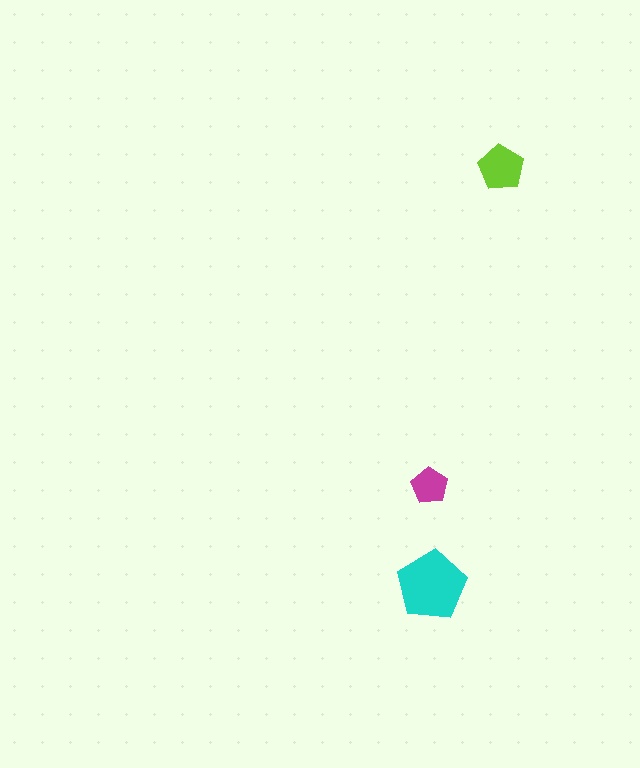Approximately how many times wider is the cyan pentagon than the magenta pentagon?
About 2 times wider.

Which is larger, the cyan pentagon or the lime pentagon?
The cyan one.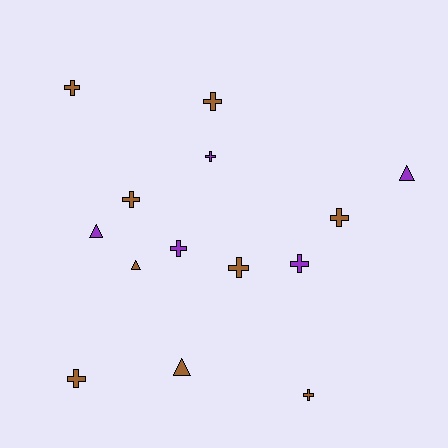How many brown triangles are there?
There are 2 brown triangles.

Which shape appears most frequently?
Cross, with 10 objects.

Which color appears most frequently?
Brown, with 9 objects.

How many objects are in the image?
There are 14 objects.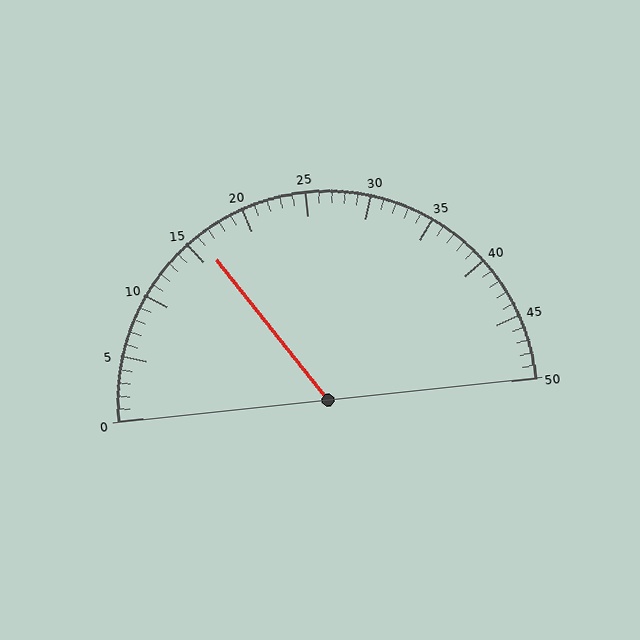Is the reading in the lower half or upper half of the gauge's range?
The reading is in the lower half of the range (0 to 50).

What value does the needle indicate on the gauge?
The needle indicates approximately 16.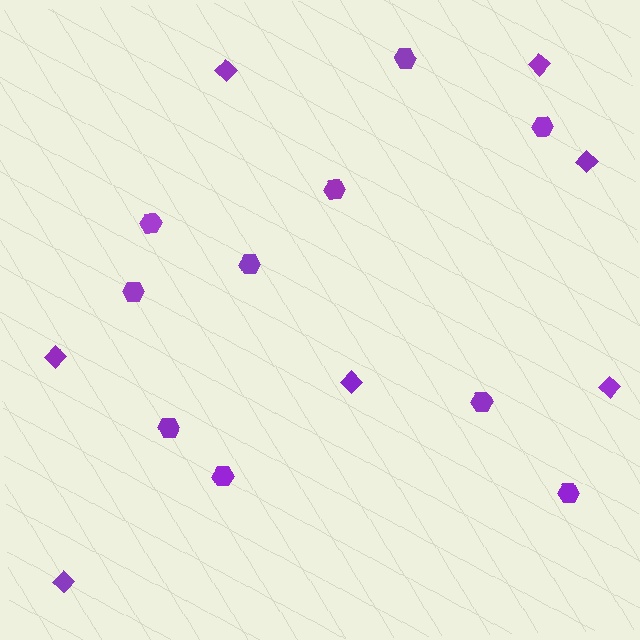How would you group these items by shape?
There are 2 groups: one group of hexagons (10) and one group of diamonds (7).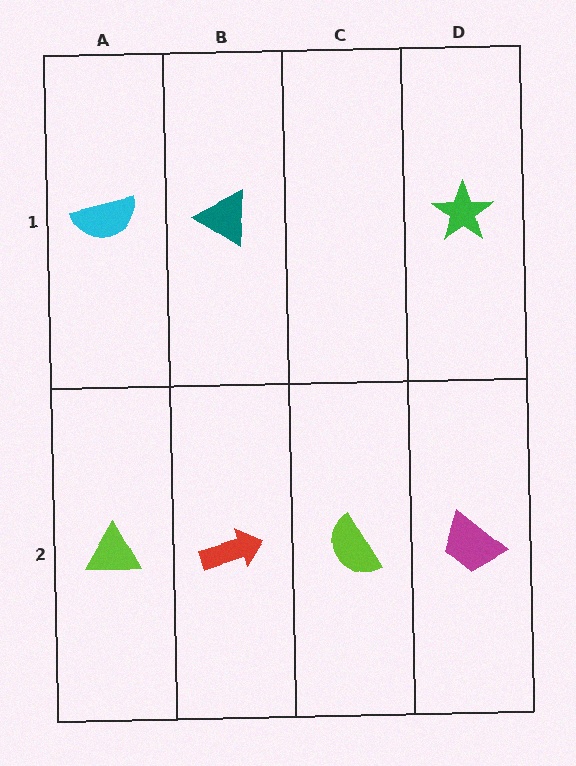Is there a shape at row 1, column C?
No, that cell is empty.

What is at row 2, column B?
A red arrow.